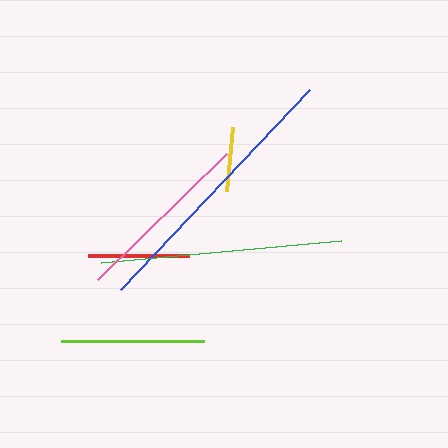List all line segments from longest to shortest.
From longest to shortest: blue, green, pink, lime, red, yellow.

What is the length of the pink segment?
The pink segment is approximately 181 pixels long.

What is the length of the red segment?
The red segment is approximately 100 pixels long.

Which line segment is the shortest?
The yellow line is the shortest at approximately 64 pixels.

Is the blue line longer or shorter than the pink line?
The blue line is longer than the pink line.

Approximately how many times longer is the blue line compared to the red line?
The blue line is approximately 2.7 times the length of the red line.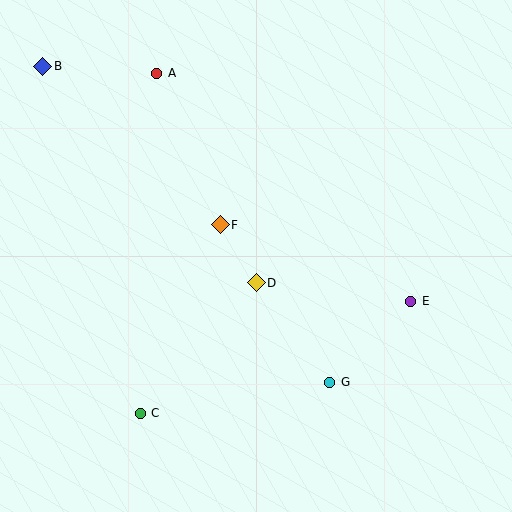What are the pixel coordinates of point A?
Point A is at (157, 73).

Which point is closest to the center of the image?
Point D at (256, 283) is closest to the center.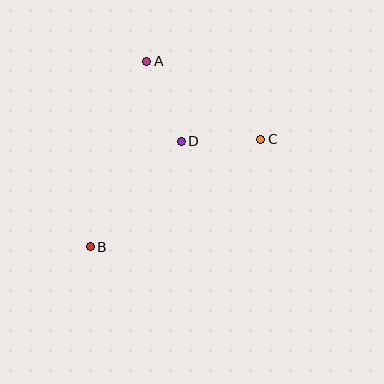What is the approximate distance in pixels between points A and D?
The distance between A and D is approximately 87 pixels.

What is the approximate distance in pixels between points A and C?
The distance between A and C is approximately 138 pixels.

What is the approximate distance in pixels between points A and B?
The distance between A and B is approximately 194 pixels.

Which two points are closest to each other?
Points C and D are closest to each other.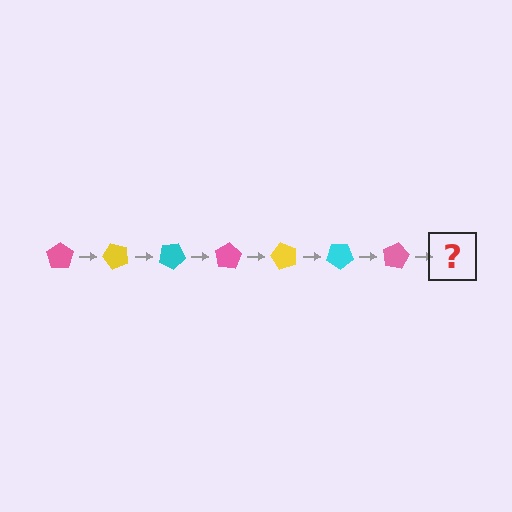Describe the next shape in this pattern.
It should be a yellow pentagon, rotated 350 degrees from the start.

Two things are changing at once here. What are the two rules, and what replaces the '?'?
The two rules are that it rotates 50 degrees each step and the color cycles through pink, yellow, and cyan. The '?' should be a yellow pentagon, rotated 350 degrees from the start.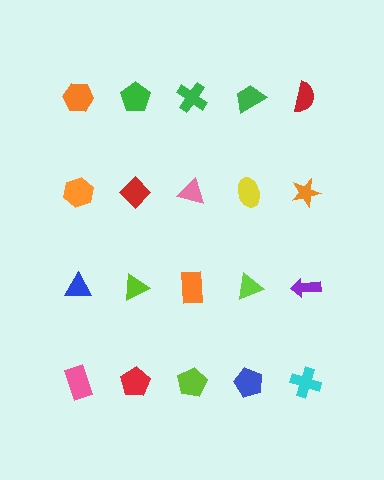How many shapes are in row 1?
5 shapes.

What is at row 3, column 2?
A lime triangle.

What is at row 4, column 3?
A lime pentagon.